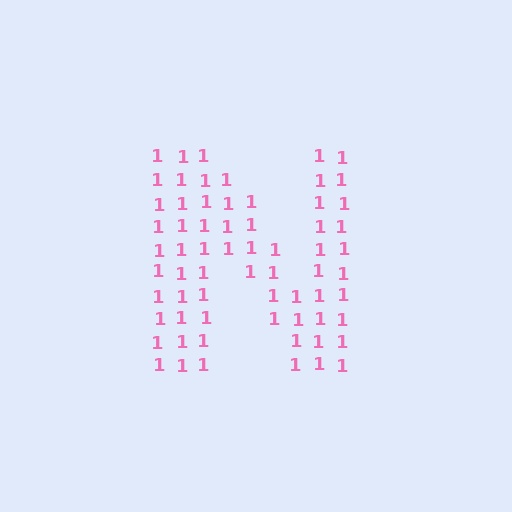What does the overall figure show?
The overall figure shows the letter N.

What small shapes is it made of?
It is made of small digit 1's.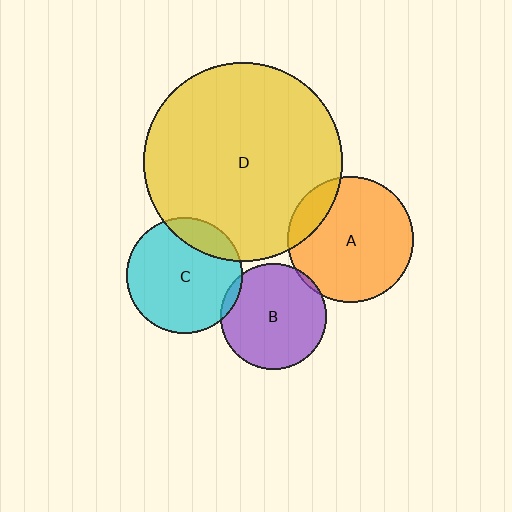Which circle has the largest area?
Circle D (yellow).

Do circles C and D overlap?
Yes.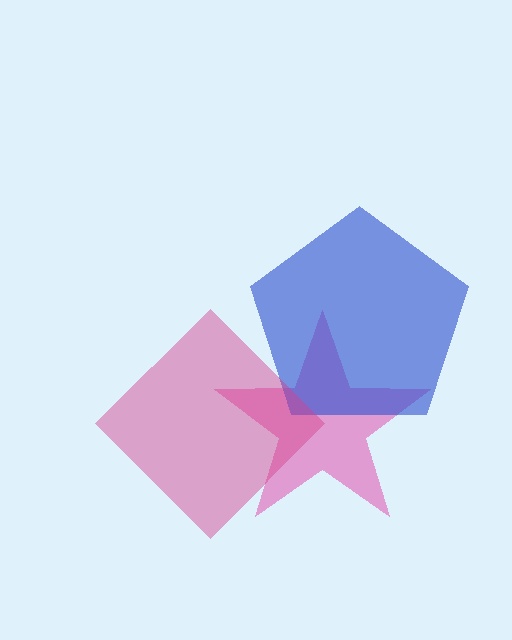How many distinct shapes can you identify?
There are 3 distinct shapes: a pink star, a blue pentagon, a magenta diamond.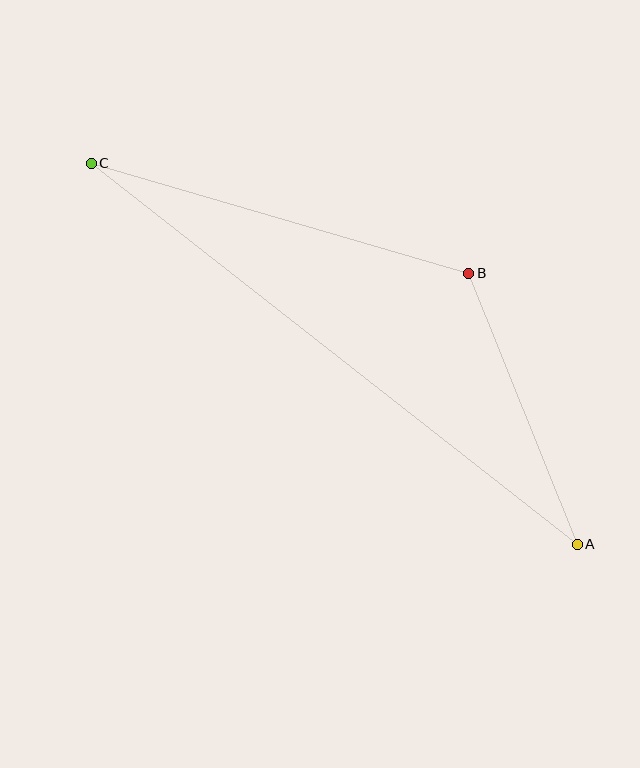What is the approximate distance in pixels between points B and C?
The distance between B and C is approximately 393 pixels.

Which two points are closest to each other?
Points A and B are closest to each other.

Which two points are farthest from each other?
Points A and C are farthest from each other.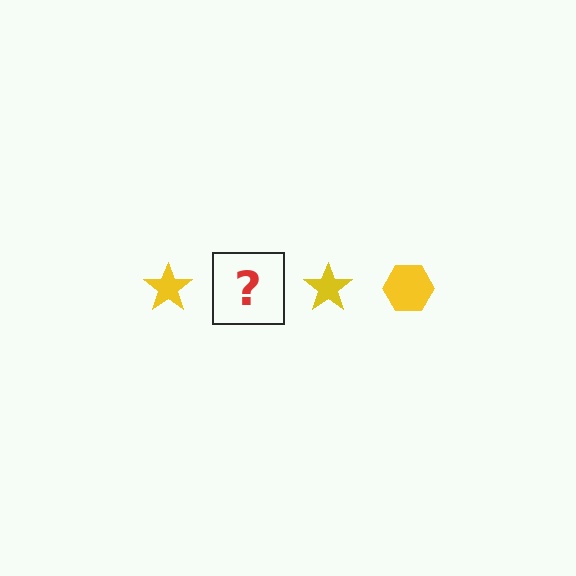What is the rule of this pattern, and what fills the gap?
The rule is that the pattern cycles through star, hexagon shapes in yellow. The gap should be filled with a yellow hexagon.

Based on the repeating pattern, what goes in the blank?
The blank should be a yellow hexagon.